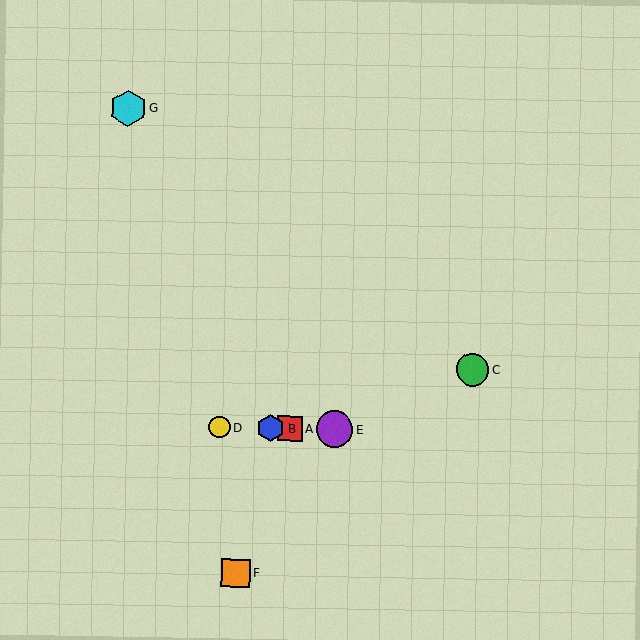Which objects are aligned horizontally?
Objects A, B, D, E are aligned horizontally.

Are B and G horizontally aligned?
No, B is at y≈428 and G is at y≈108.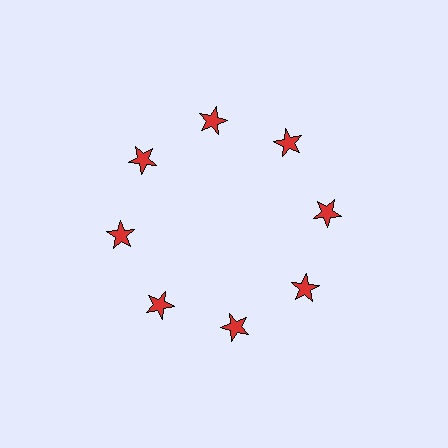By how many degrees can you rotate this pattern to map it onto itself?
The pattern maps onto itself every 45 degrees of rotation.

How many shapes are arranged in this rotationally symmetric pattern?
There are 8 shapes, arranged in 8 groups of 1.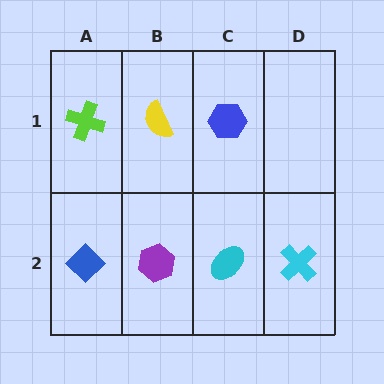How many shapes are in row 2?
4 shapes.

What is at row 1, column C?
A blue hexagon.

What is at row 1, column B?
A yellow semicircle.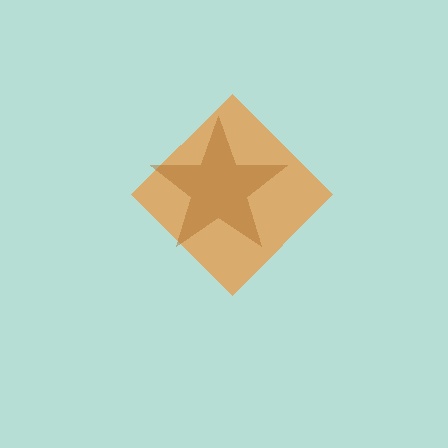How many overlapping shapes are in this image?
There are 2 overlapping shapes in the image.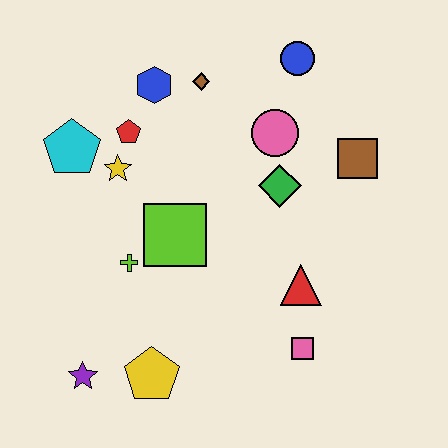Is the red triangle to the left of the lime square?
No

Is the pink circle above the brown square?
Yes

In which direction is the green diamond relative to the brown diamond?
The green diamond is below the brown diamond.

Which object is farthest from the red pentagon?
The pink square is farthest from the red pentagon.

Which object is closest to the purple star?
The yellow pentagon is closest to the purple star.